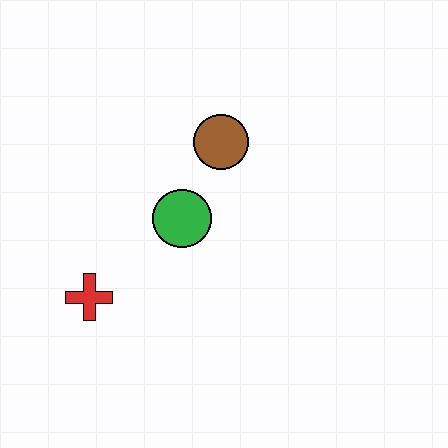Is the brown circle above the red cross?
Yes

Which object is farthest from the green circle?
The red cross is farthest from the green circle.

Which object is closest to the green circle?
The brown circle is closest to the green circle.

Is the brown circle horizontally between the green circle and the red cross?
No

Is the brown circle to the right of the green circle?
Yes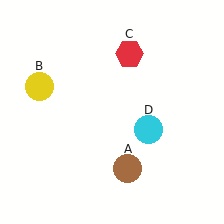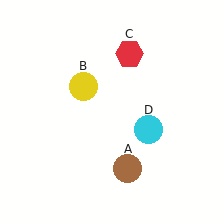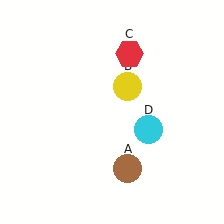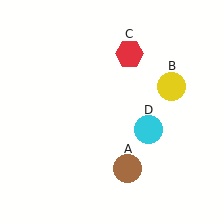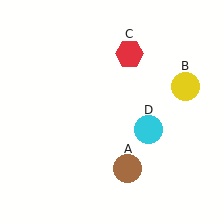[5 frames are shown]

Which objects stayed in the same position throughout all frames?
Brown circle (object A) and red hexagon (object C) and cyan circle (object D) remained stationary.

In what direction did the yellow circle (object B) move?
The yellow circle (object B) moved right.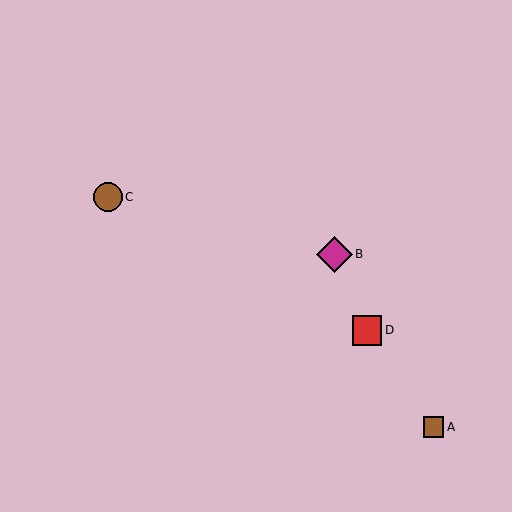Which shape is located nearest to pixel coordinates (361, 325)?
The red square (labeled D) at (367, 330) is nearest to that location.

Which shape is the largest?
The magenta diamond (labeled B) is the largest.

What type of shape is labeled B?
Shape B is a magenta diamond.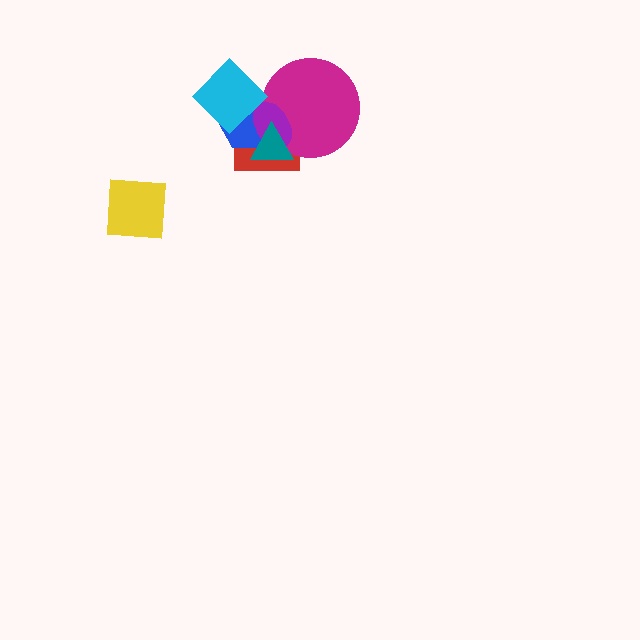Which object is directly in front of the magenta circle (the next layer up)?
The purple ellipse is directly in front of the magenta circle.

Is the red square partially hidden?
Yes, it is partially covered by another shape.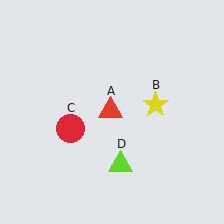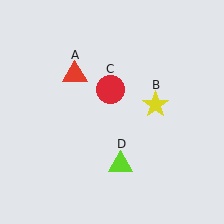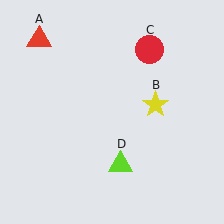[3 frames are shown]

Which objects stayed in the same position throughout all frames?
Yellow star (object B) and lime triangle (object D) remained stationary.